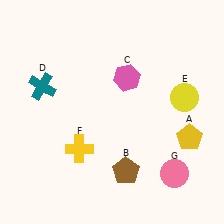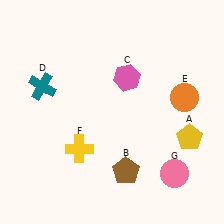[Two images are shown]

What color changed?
The circle (E) changed from yellow in Image 1 to orange in Image 2.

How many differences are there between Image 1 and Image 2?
There is 1 difference between the two images.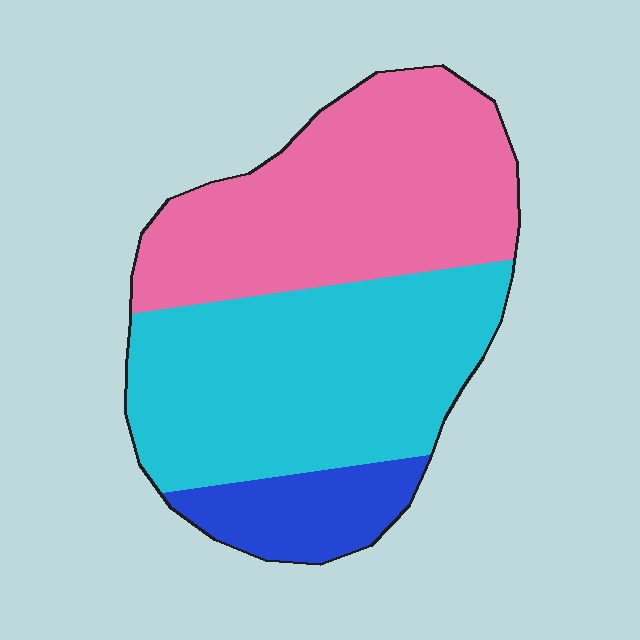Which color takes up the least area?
Blue, at roughly 10%.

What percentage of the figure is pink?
Pink takes up about two fifths (2/5) of the figure.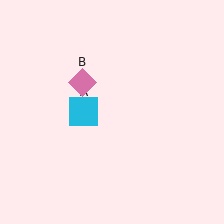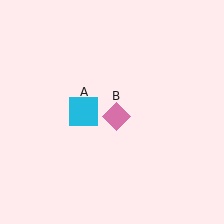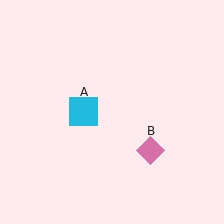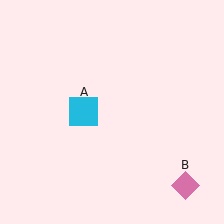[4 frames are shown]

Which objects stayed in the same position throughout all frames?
Cyan square (object A) remained stationary.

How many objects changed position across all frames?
1 object changed position: pink diamond (object B).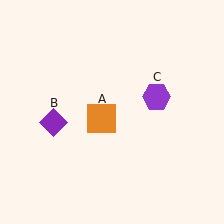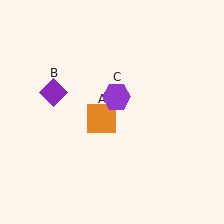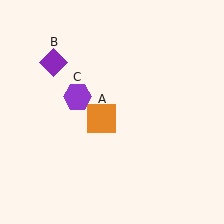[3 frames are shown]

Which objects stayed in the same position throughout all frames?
Orange square (object A) remained stationary.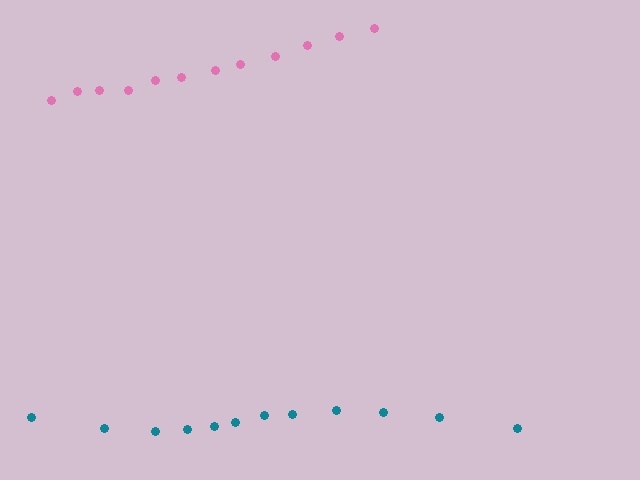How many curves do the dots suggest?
There are 2 distinct paths.